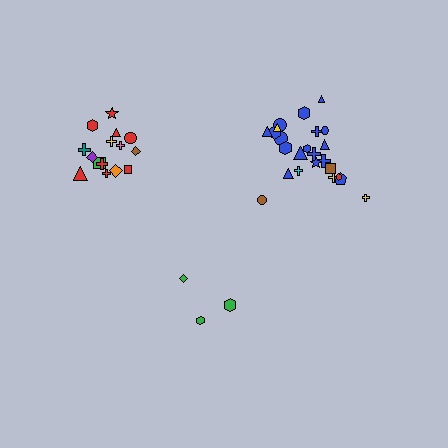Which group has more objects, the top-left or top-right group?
The top-right group.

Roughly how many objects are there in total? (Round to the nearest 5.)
Roughly 45 objects in total.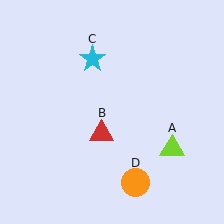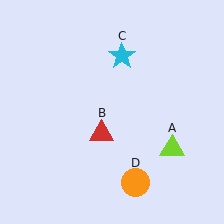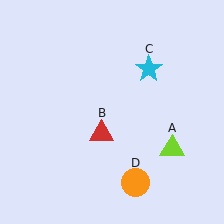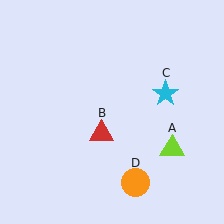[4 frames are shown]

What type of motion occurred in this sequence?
The cyan star (object C) rotated clockwise around the center of the scene.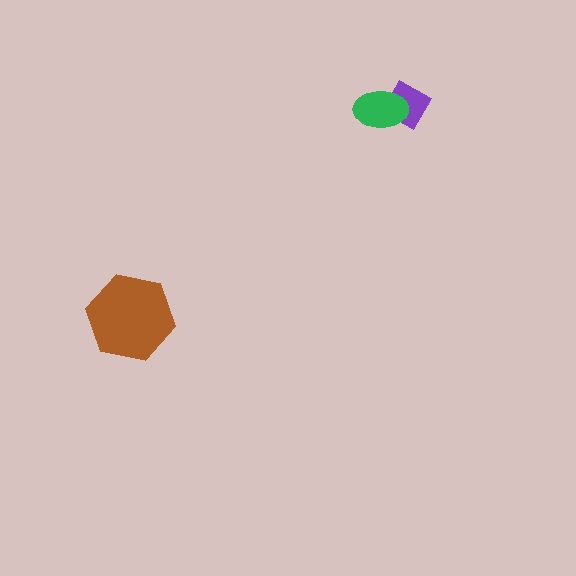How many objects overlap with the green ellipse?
1 object overlaps with the green ellipse.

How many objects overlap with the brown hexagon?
0 objects overlap with the brown hexagon.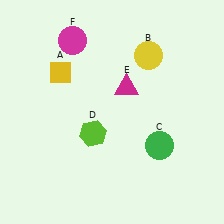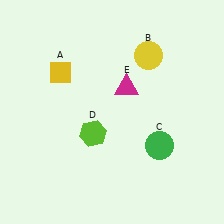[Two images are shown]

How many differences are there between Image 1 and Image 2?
There is 1 difference between the two images.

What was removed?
The magenta circle (F) was removed in Image 2.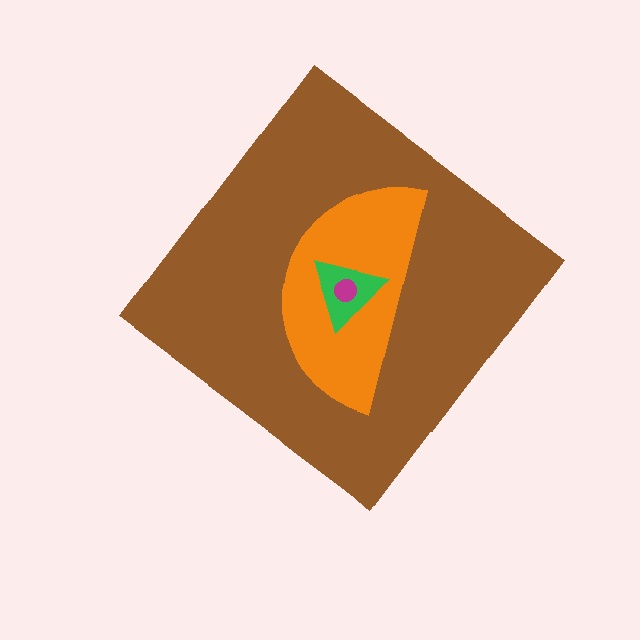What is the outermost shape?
The brown diamond.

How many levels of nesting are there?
4.